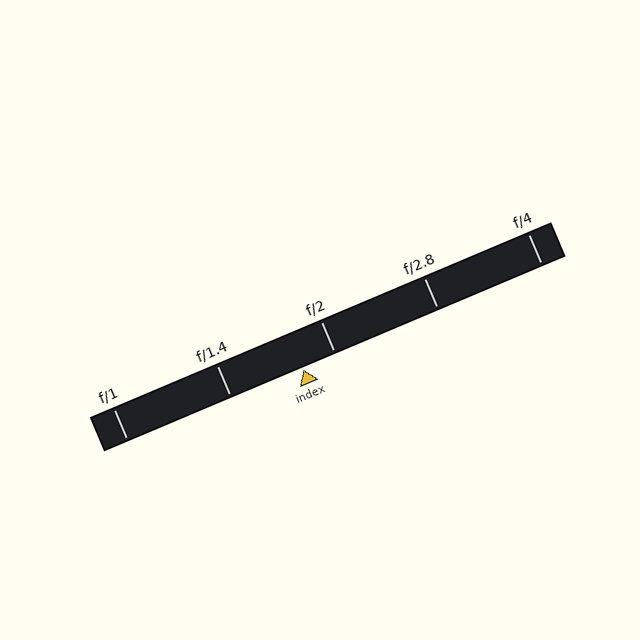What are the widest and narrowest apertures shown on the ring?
The widest aperture shown is f/1 and the narrowest is f/4.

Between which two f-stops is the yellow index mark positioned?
The index mark is between f/1.4 and f/2.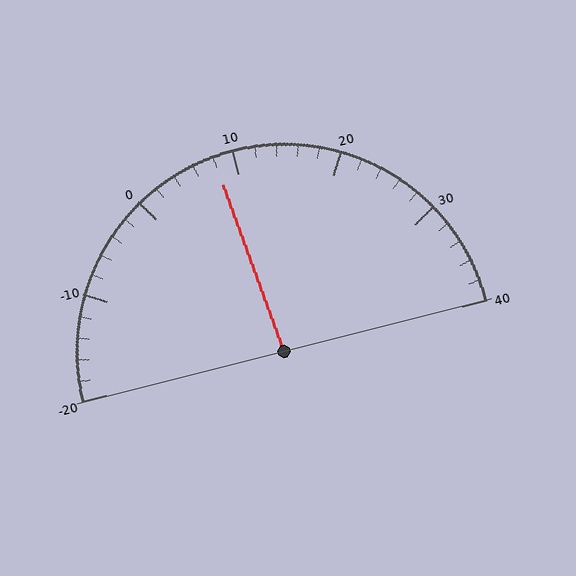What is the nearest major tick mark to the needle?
The nearest major tick mark is 10.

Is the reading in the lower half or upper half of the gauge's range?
The reading is in the lower half of the range (-20 to 40).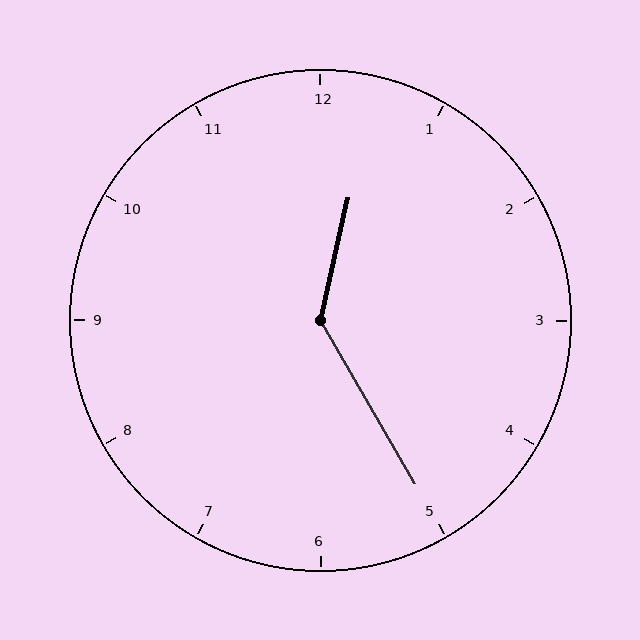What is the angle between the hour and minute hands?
Approximately 138 degrees.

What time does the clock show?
12:25.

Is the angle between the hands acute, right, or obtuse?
It is obtuse.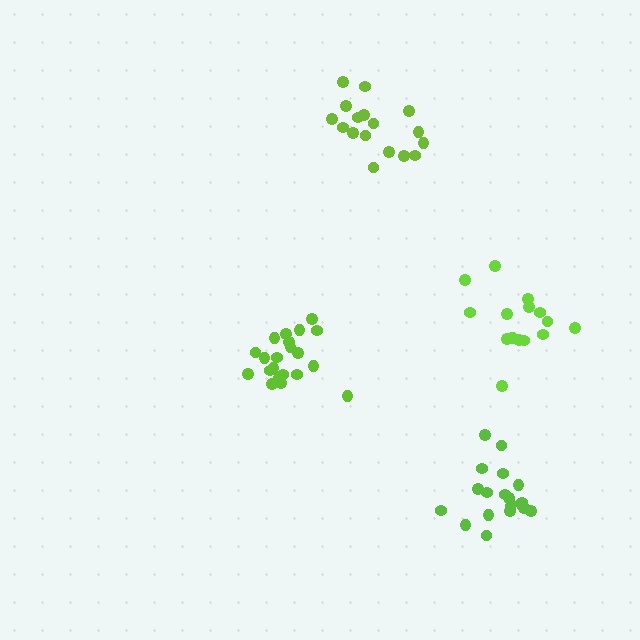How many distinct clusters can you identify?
There are 4 distinct clusters.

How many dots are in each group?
Group 1: 17 dots, Group 2: 20 dots, Group 3: 15 dots, Group 4: 21 dots (73 total).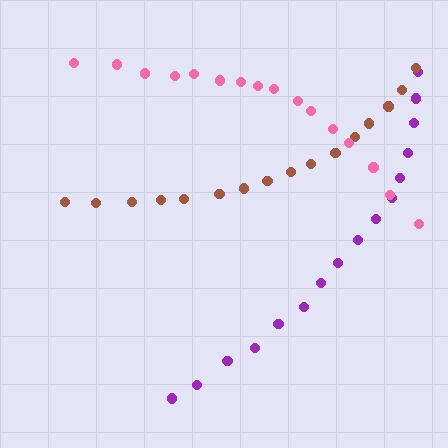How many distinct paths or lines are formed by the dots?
There are 3 distinct paths.